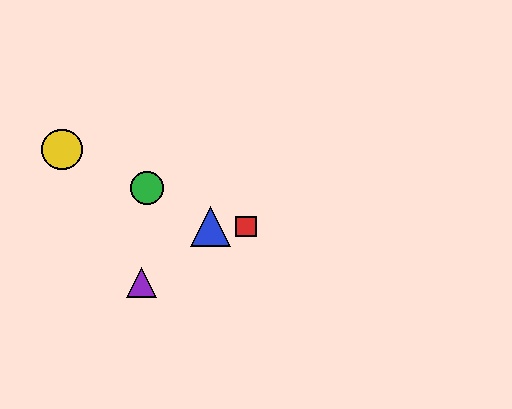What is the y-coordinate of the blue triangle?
The blue triangle is at y≈226.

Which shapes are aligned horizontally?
The red square, the blue triangle are aligned horizontally.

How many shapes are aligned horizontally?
2 shapes (the red square, the blue triangle) are aligned horizontally.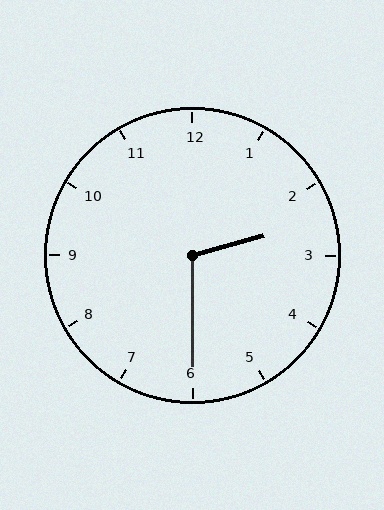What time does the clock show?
2:30.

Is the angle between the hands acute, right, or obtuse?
It is obtuse.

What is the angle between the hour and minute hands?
Approximately 105 degrees.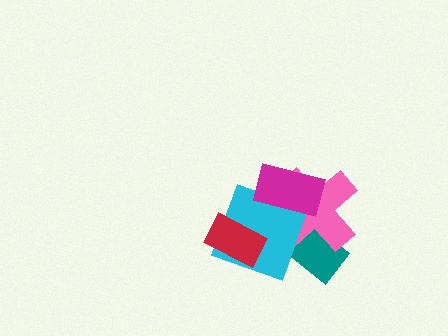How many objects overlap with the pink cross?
3 objects overlap with the pink cross.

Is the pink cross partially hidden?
Yes, it is partially covered by another shape.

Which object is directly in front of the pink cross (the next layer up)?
The cyan square is directly in front of the pink cross.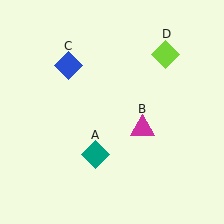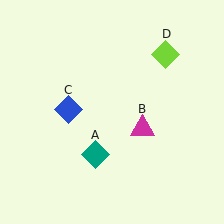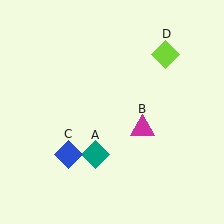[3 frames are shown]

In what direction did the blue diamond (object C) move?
The blue diamond (object C) moved down.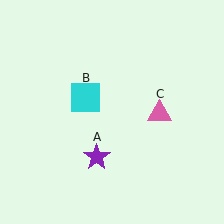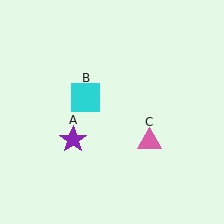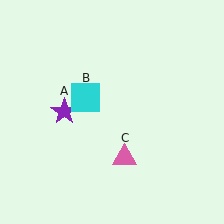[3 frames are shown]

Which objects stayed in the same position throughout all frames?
Cyan square (object B) remained stationary.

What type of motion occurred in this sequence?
The purple star (object A), pink triangle (object C) rotated clockwise around the center of the scene.